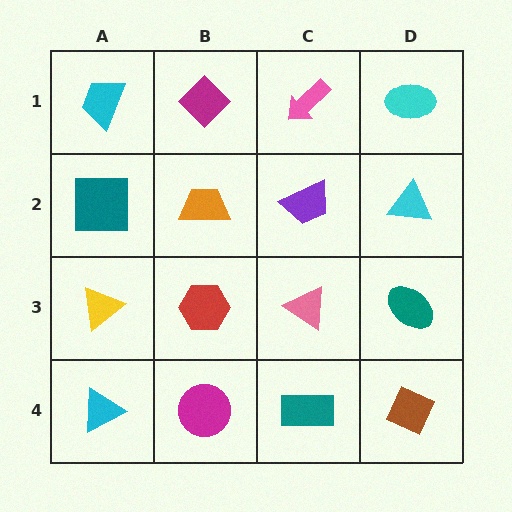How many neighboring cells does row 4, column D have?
2.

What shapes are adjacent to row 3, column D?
A cyan triangle (row 2, column D), a brown diamond (row 4, column D), a pink triangle (row 3, column C).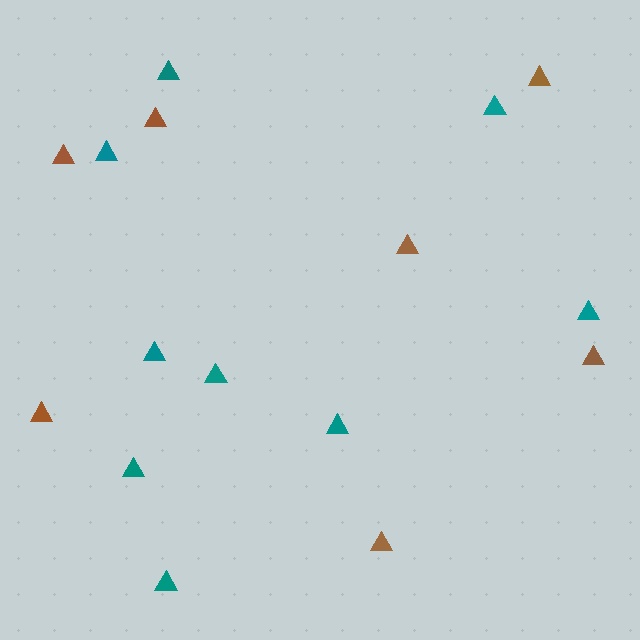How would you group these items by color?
There are 2 groups: one group of brown triangles (7) and one group of teal triangles (9).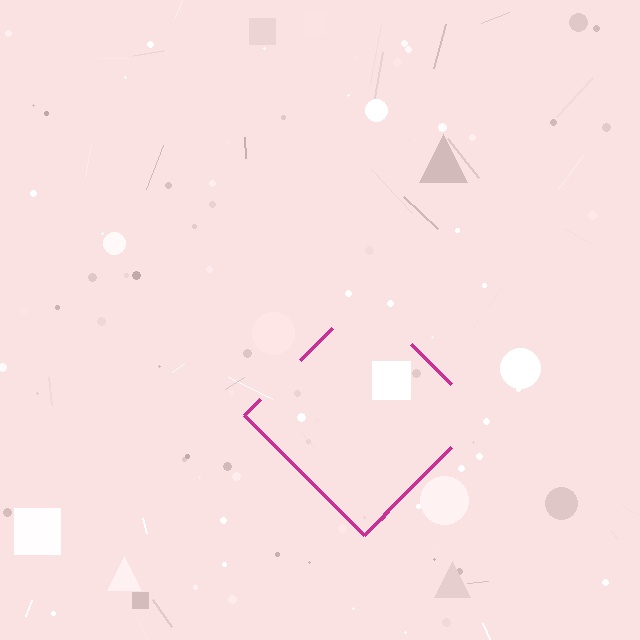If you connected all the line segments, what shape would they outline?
They would outline a diamond.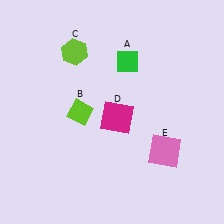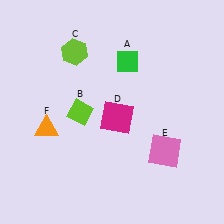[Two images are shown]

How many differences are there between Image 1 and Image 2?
There is 1 difference between the two images.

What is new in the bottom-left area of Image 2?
An orange triangle (F) was added in the bottom-left area of Image 2.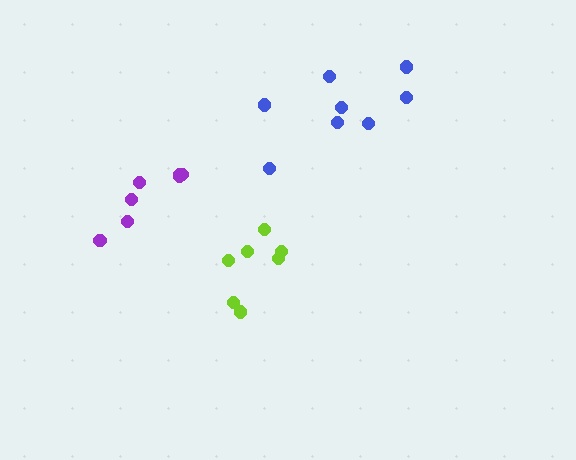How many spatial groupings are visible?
There are 3 spatial groupings.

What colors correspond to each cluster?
The clusters are colored: blue, lime, purple.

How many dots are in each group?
Group 1: 8 dots, Group 2: 7 dots, Group 3: 7 dots (22 total).